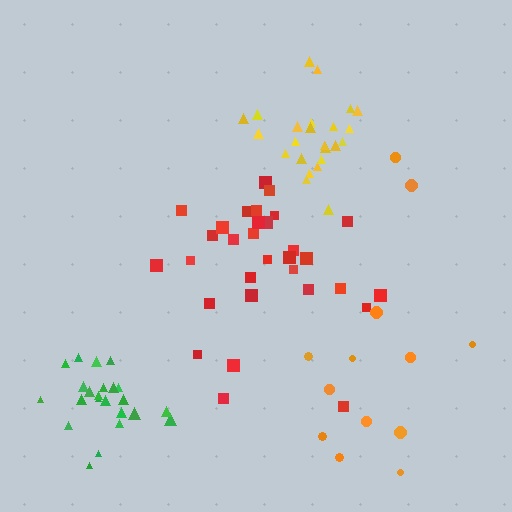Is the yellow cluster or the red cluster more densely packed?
Yellow.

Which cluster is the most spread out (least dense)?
Orange.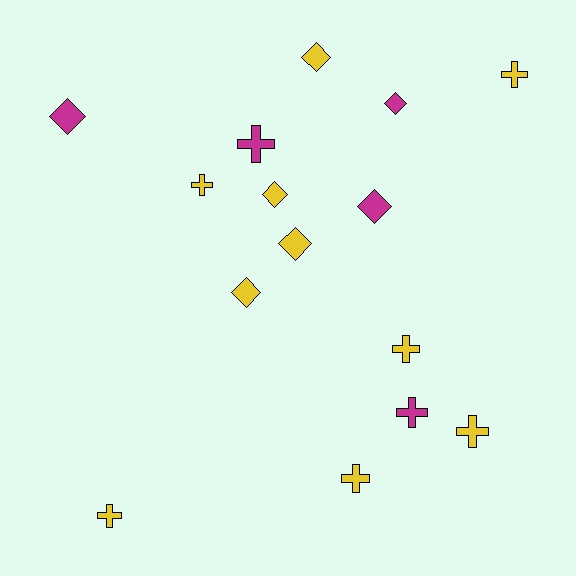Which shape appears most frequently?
Cross, with 8 objects.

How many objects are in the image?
There are 15 objects.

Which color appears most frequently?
Yellow, with 10 objects.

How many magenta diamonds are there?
There are 3 magenta diamonds.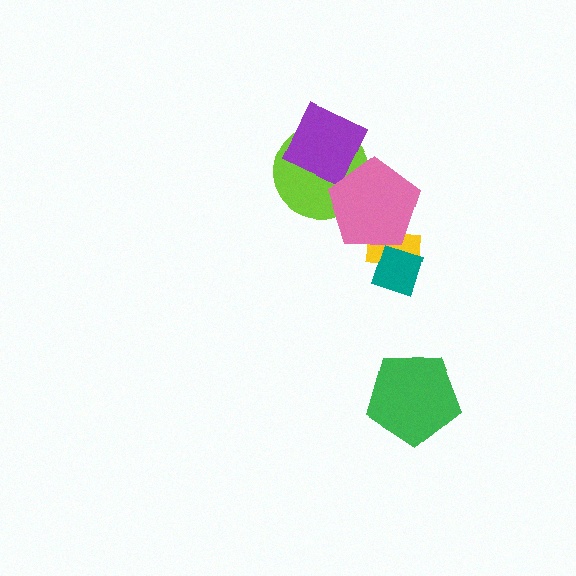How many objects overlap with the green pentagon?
0 objects overlap with the green pentagon.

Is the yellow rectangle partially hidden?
Yes, it is partially covered by another shape.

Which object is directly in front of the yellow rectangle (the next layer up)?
The pink pentagon is directly in front of the yellow rectangle.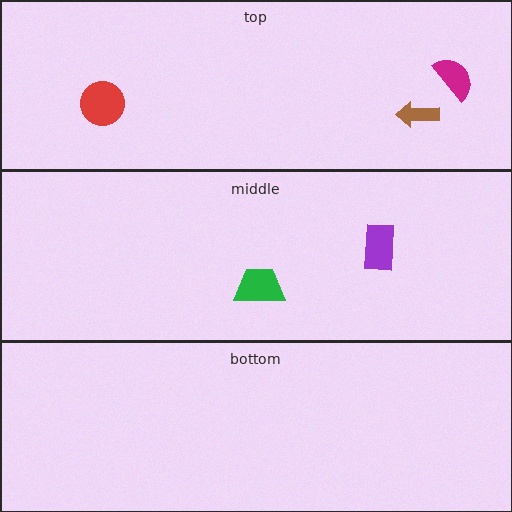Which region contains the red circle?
The top region.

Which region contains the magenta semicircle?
The top region.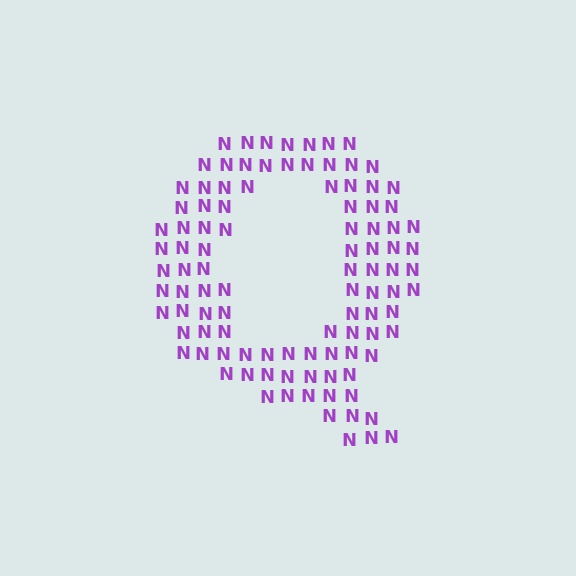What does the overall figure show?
The overall figure shows the letter Q.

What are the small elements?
The small elements are letter N's.